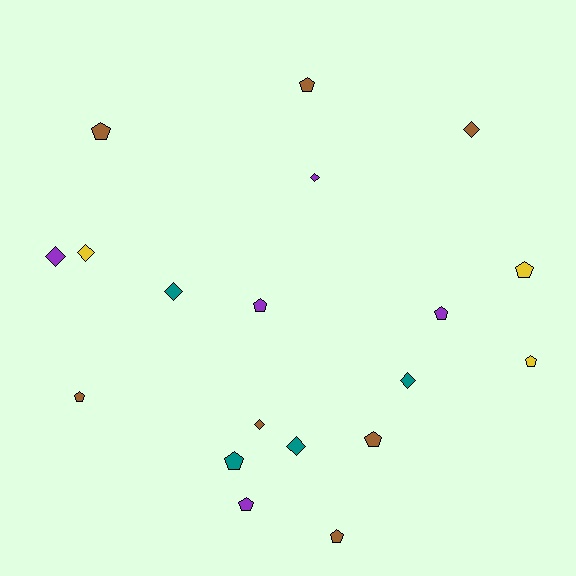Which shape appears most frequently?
Pentagon, with 11 objects.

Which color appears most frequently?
Brown, with 7 objects.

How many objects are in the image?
There are 19 objects.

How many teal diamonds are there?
There are 3 teal diamonds.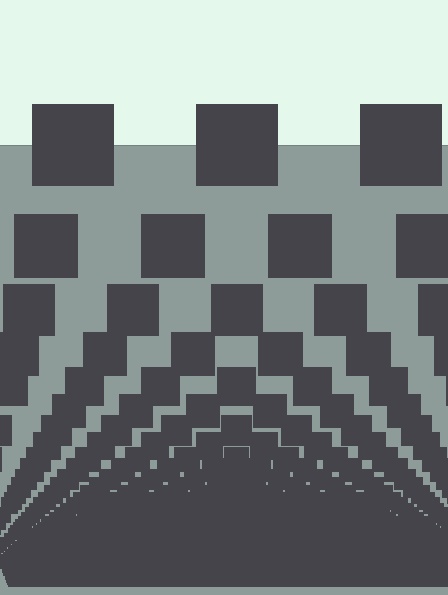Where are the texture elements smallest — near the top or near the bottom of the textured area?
Near the bottom.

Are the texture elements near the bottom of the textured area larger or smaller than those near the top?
Smaller. The gradient is inverted — elements near the bottom are smaller and denser.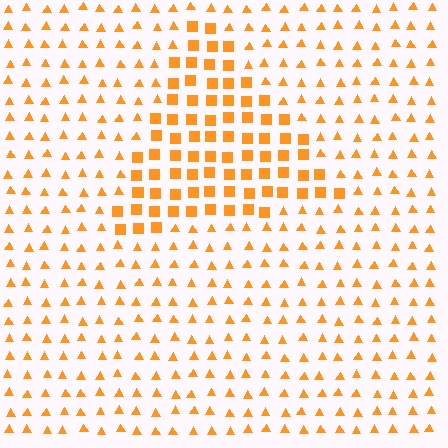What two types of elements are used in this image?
The image uses squares inside the triangle region and triangles outside it.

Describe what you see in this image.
The image is filled with small orange elements arranged in a uniform grid. A triangle-shaped region contains squares, while the surrounding area contains triangles. The boundary is defined purely by the change in element shape.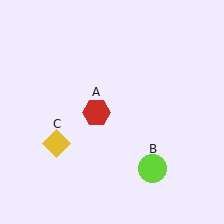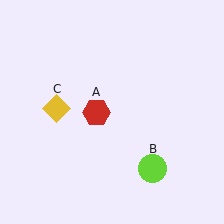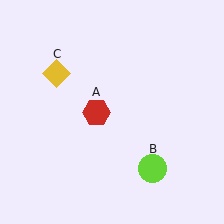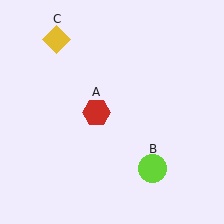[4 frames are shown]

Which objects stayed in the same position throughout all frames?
Red hexagon (object A) and lime circle (object B) remained stationary.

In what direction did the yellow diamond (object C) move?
The yellow diamond (object C) moved up.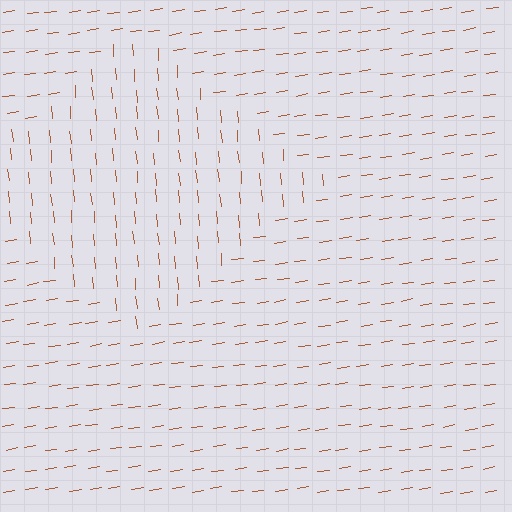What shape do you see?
I see a diamond.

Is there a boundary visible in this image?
Yes, there is a texture boundary formed by a change in line orientation.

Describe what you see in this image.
The image is filled with small brown line segments. A diamond region in the image has lines oriented differently from the surrounding lines, creating a visible texture boundary.